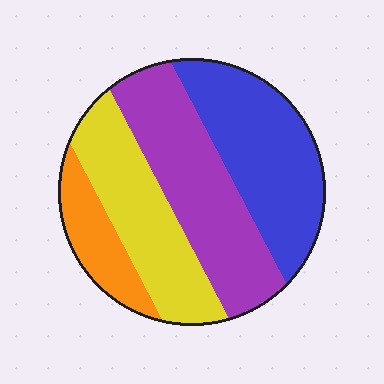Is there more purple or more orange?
Purple.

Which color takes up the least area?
Orange, at roughly 10%.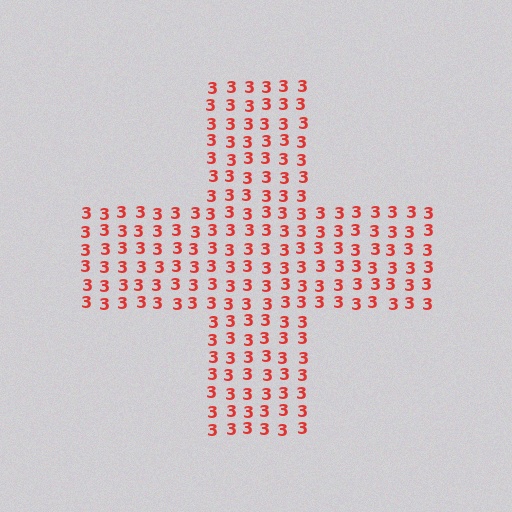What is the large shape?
The large shape is a cross.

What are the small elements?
The small elements are digit 3's.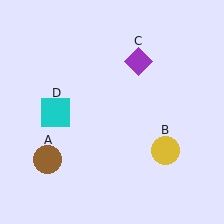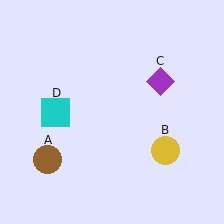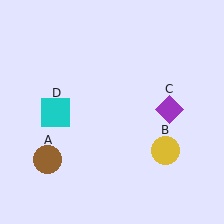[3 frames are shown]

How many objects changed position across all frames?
1 object changed position: purple diamond (object C).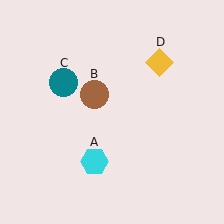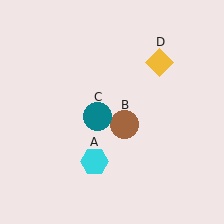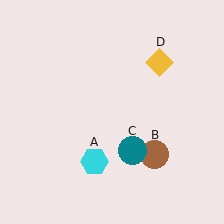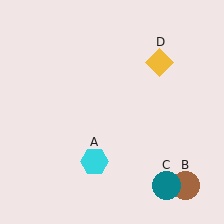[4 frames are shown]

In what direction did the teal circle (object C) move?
The teal circle (object C) moved down and to the right.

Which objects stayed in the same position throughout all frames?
Cyan hexagon (object A) and yellow diamond (object D) remained stationary.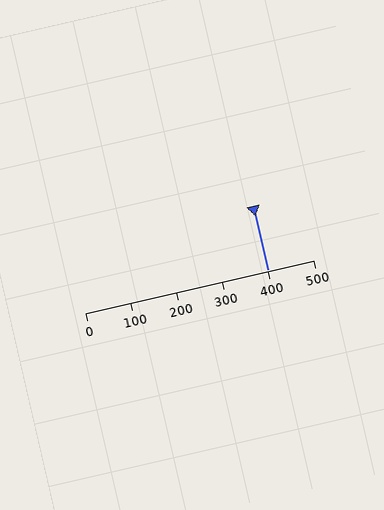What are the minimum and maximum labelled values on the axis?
The axis runs from 0 to 500.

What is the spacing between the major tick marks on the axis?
The major ticks are spaced 100 apart.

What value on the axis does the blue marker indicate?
The marker indicates approximately 400.